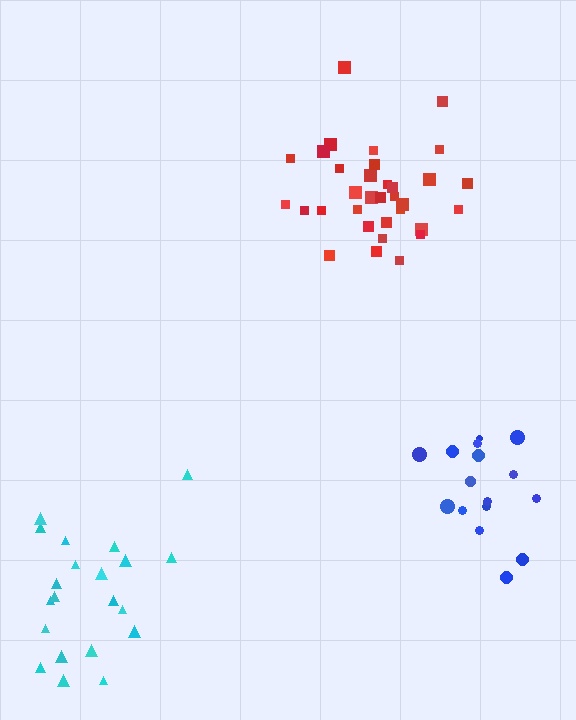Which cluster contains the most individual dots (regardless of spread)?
Red (33).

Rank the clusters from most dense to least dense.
red, blue, cyan.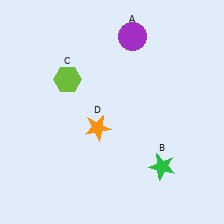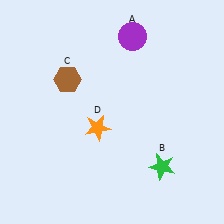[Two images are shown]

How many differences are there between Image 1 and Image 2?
There is 1 difference between the two images.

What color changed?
The hexagon (C) changed from lime in Image 1 to brown in Image 2.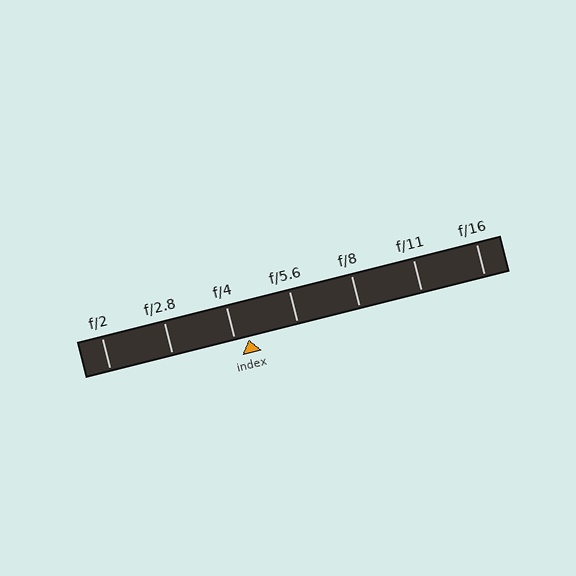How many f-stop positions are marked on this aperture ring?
There are 7 f-stop positions marked.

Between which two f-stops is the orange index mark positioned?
The index mark is between f/4 and f/5.6.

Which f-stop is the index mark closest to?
The index mark is closest to f/4.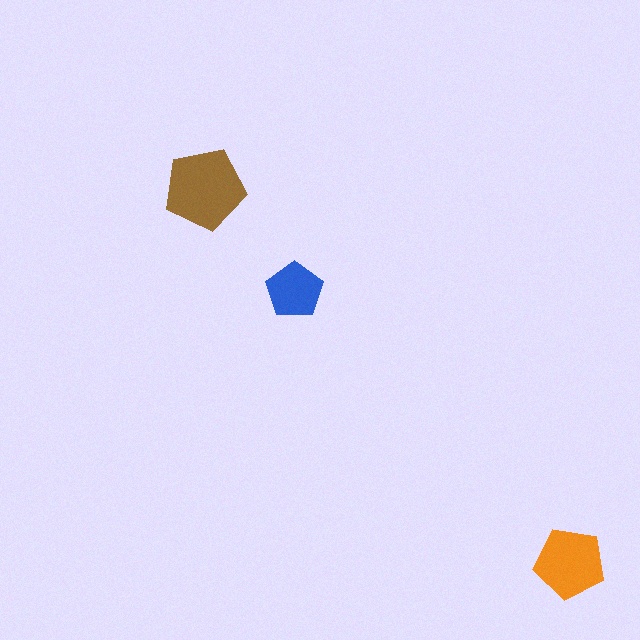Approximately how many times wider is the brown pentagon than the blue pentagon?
About 1.5 times wider.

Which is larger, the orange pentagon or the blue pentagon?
The orange one.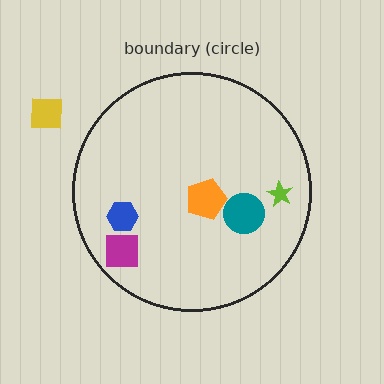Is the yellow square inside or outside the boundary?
Outside.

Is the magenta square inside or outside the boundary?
Inside.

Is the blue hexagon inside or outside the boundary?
Inside.